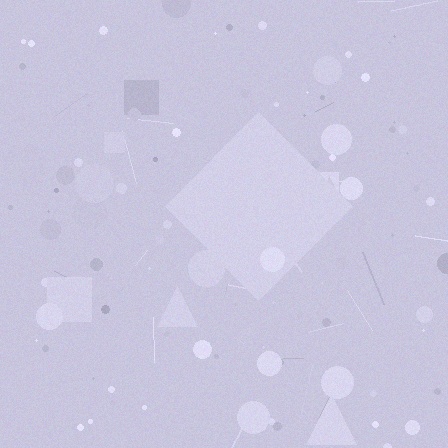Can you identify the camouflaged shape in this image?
The camouflaged shape is a diamond.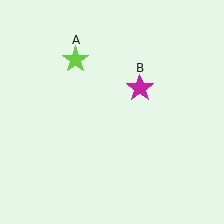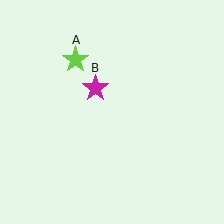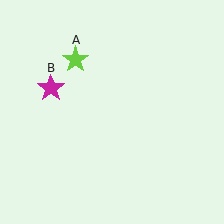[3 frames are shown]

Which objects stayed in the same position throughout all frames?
Lime star (object A) remained stationary.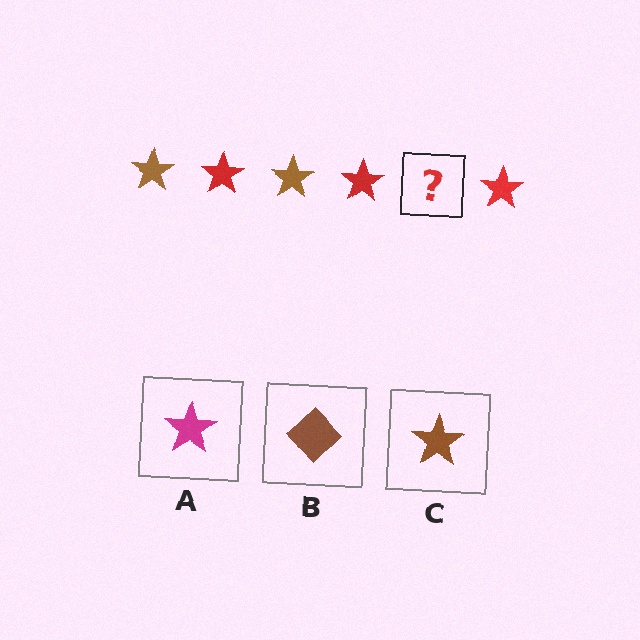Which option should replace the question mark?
Option C.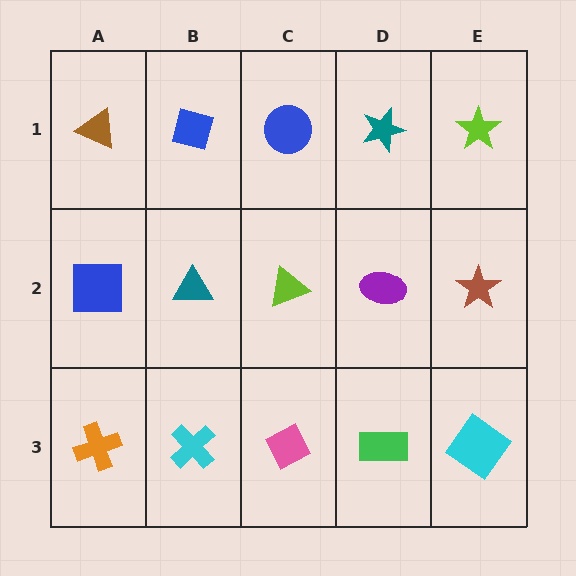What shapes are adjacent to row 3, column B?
A teal triangle (row 2, column B), an orange cross (row 3, column A), a pink diamond (row 3, column C).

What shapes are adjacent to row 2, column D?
A teal star (row 1, column D), a green rectangle (row 3, column D), a lime triangle (row 2, column C), a brown star (row 2, column E).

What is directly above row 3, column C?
A lime triangle.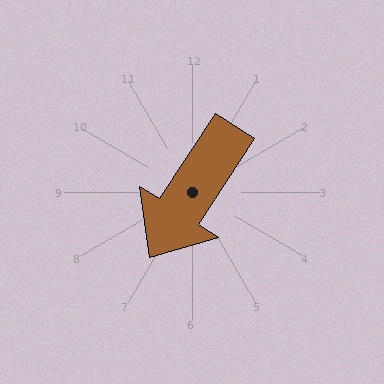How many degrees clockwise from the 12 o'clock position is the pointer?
Approximately 213 degrees.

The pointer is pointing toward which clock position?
Roughly 7 o'clock.